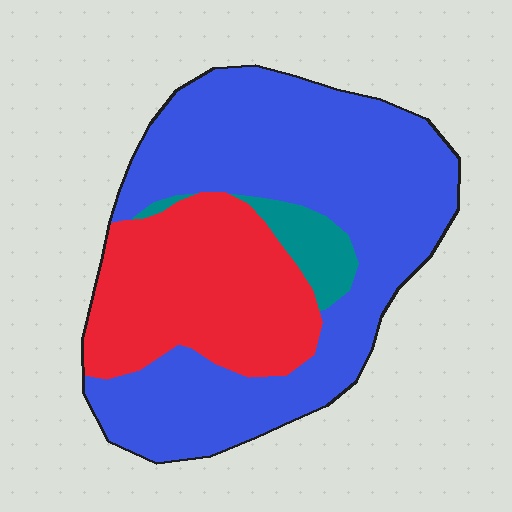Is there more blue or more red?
Blue.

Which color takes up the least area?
Teal, at roughly 5%.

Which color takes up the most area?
Blue, at roughly 65%.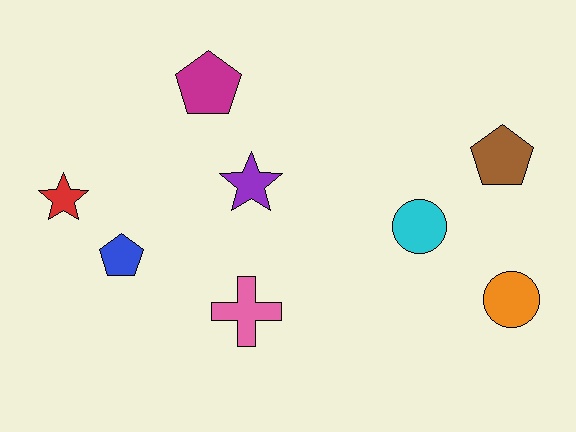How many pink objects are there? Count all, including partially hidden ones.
There is 1 pink object.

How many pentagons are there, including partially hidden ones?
There are 3 pentagons.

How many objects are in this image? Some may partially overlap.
There are 8 objects.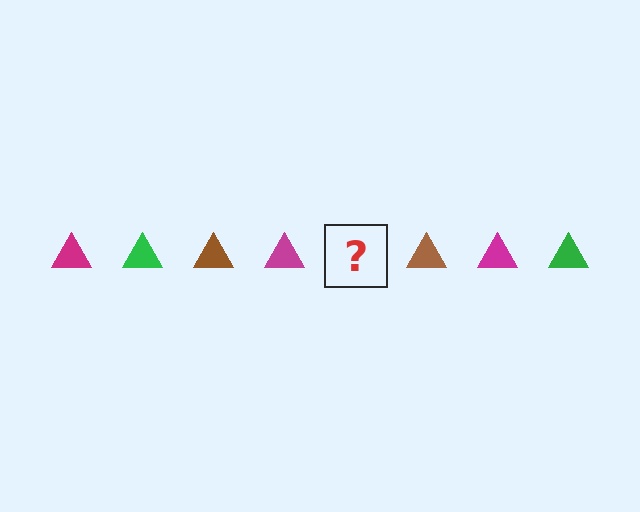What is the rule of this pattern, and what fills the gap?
The rule is that the pattern cycles through magenta, green, brown triangles. The gap should be filled with a green triangle.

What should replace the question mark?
The question mark should be replaced with a green triangle.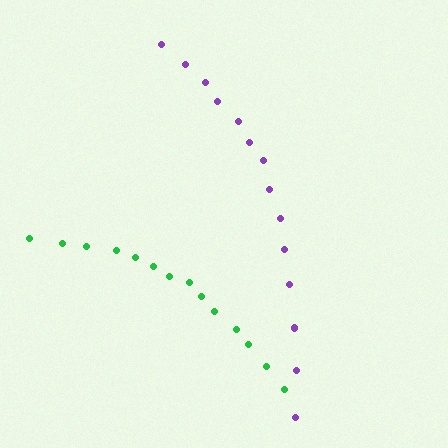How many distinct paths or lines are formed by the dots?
There are 2 distinct paths.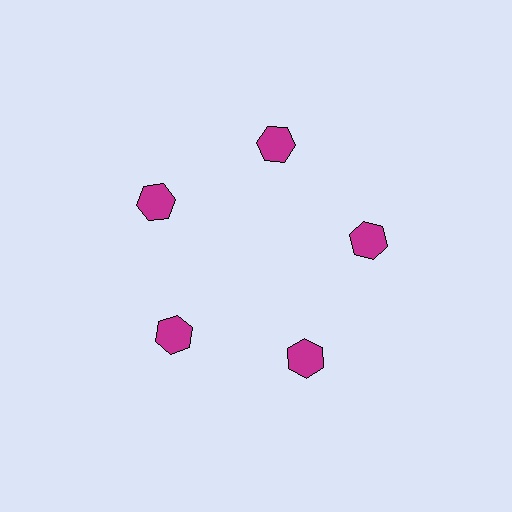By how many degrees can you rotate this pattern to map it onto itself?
The pattern maps onto itself every 72 degrees of rotation.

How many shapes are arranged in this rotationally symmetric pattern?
There are 5 shapes, arranged in 5 groups of 1.